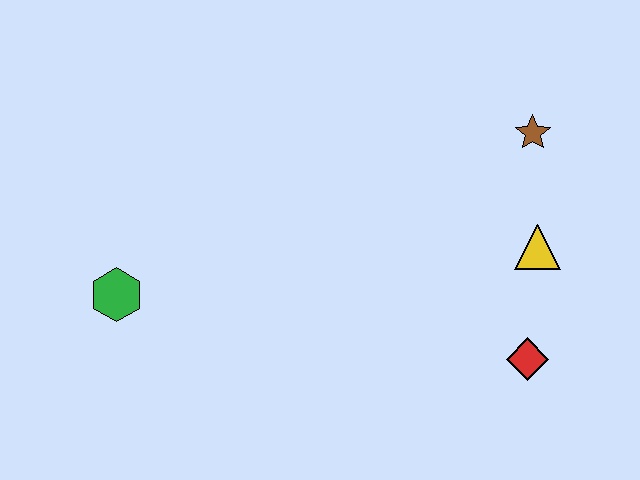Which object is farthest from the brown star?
The green hexagon is farthest from the brown star.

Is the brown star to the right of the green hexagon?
Yes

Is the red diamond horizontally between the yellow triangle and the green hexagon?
Yes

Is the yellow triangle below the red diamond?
No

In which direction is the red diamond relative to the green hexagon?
The red diamond is to the right of the green hexagon.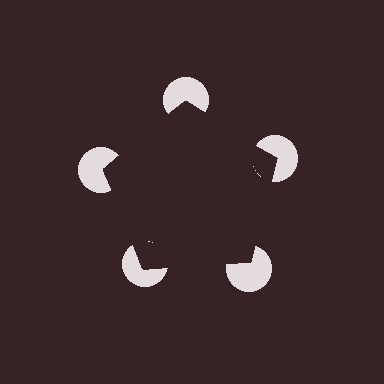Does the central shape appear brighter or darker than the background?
It typically appears slightly darker than the background, even though no actual brightness change is drawn.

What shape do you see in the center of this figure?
An illusory pentagon — its edges are inferred from the aligned wedge cuts in the pac-man discs, not physically drawn.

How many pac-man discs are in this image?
There are 5 — one at each vertex of the illusory pentagon.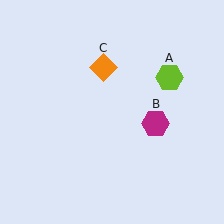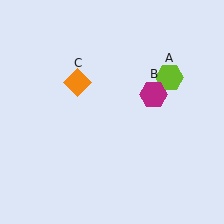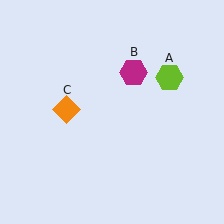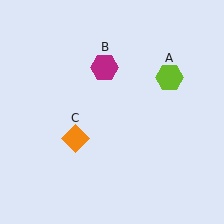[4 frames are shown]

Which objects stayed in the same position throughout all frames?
Lime hexagon (object A) remained stationary.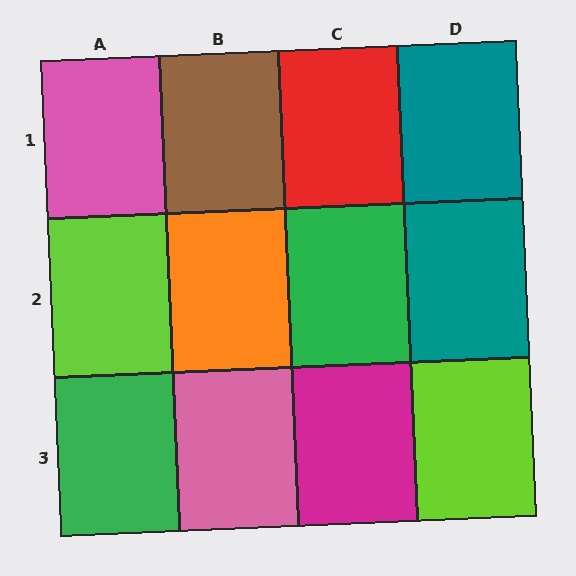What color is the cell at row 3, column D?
Lime.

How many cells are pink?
2 cells are pink.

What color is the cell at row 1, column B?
Brown.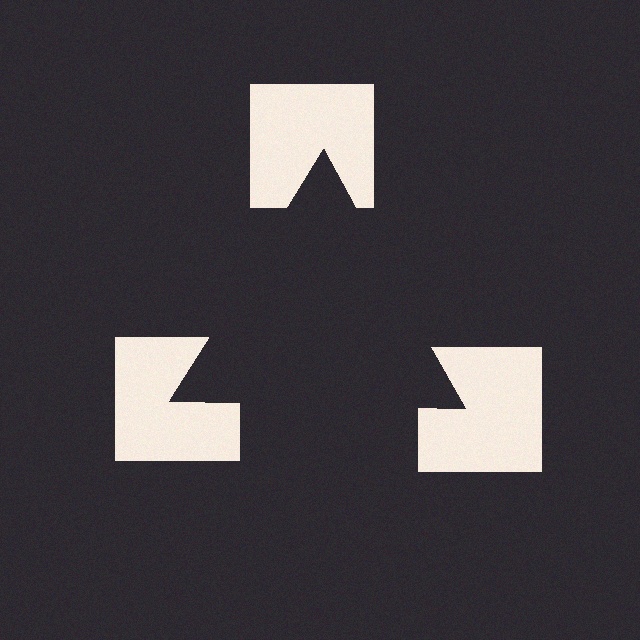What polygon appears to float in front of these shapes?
An illusory triangle — its edges are inferred from the aligned wedge cuts in the notched squares, not physically drawn.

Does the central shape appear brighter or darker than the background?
It typically appears slightly darker than the background, even though no actual brightness change is drawn.